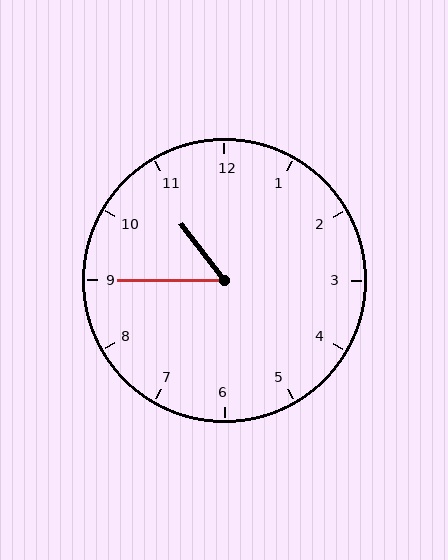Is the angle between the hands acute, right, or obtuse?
It is acute.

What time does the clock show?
10:45.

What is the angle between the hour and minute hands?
Approximately 52 degrees.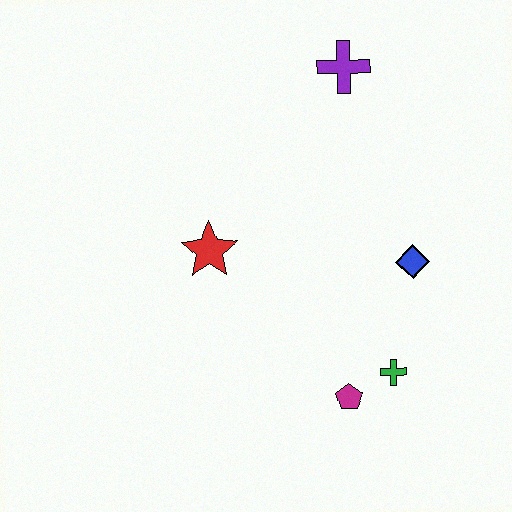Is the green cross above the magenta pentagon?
Yes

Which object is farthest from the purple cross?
The magenta pentagon is farthest from the purple cross.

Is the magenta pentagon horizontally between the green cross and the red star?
Yes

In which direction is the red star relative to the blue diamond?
The red star is to the left of the blue diamond.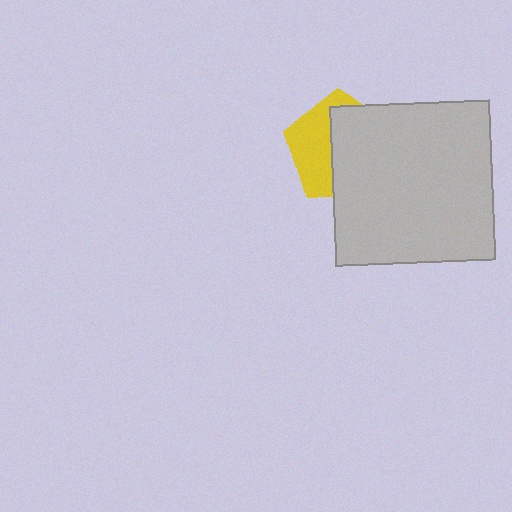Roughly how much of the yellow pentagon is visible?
A small part of it is visible (roughly 43%).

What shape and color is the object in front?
The object in front is a light gray square.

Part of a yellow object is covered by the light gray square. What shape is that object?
It is a pentagon.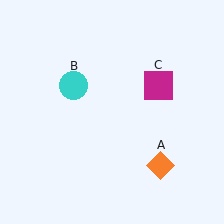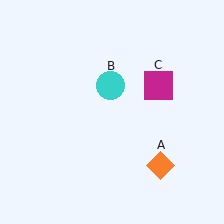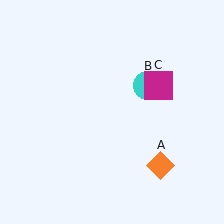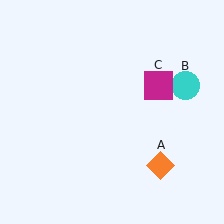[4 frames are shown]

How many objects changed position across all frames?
1 object changed position: cyan circle (object B).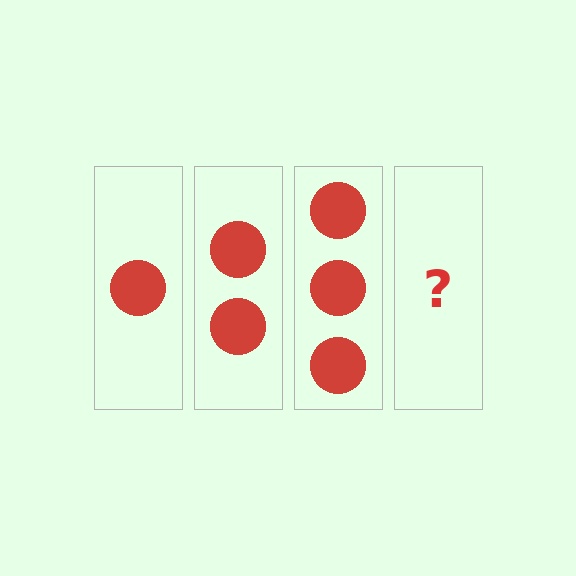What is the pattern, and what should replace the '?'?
The pattern is that each step adds one more circle. The '?' should be 4 circles.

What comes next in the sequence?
The next element should be 4 circles.